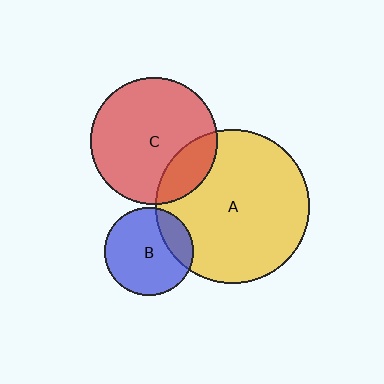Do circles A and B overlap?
Yes.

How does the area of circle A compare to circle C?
Approximately 1.5 times.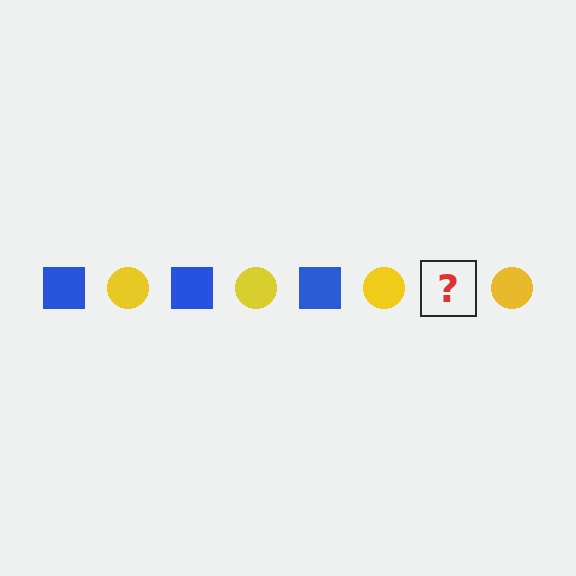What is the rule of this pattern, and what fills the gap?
The rule is that the pattern alternates between blue square and yellow circle. The gap should be filled with a blue square.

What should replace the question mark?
The question mark should be replaced with a blue square.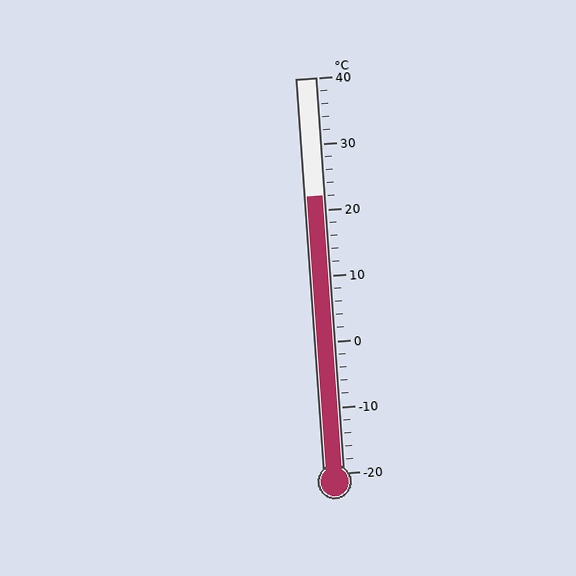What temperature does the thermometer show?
The thermometer shows approximately 22°C.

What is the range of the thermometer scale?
The thermometer scale ranges from -20°C to 40°C.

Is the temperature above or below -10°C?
The temperature is above -10°C.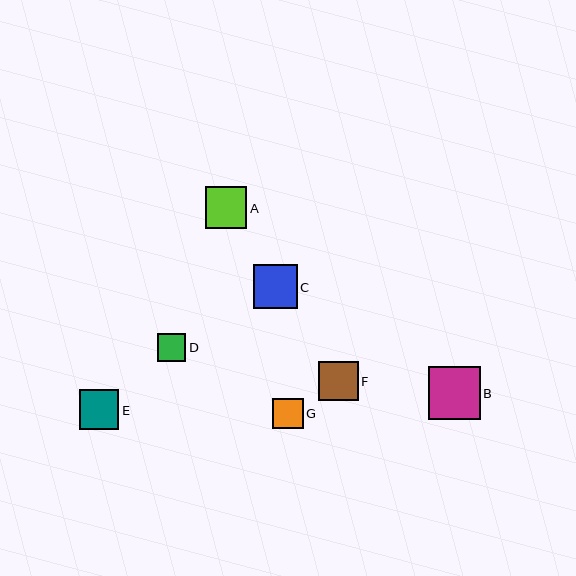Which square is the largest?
Square B is the largest with a size of approximately 52 pixels.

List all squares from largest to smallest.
From largest to smallest: B, C, A, E, F, G, D.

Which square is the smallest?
Square D is the smallest with a size of approximately 28 pixels.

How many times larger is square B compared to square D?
Square B is approximately 1.9 times the size of square D.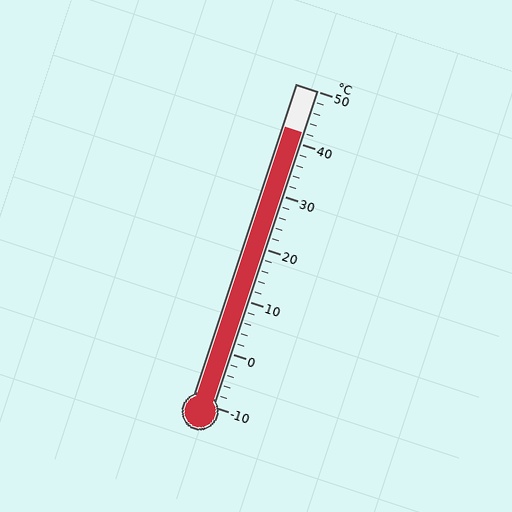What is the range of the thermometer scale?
The thermometer scale ranges from -10°C to 50°C.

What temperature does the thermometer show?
The thermometer shows approximately 42°C.